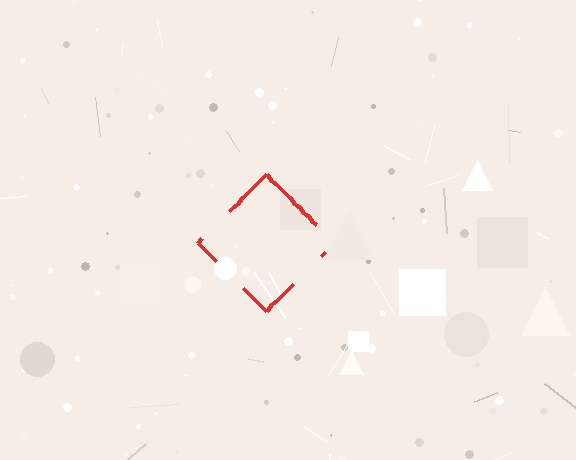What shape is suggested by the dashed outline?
The dashed outline suggests a diamond.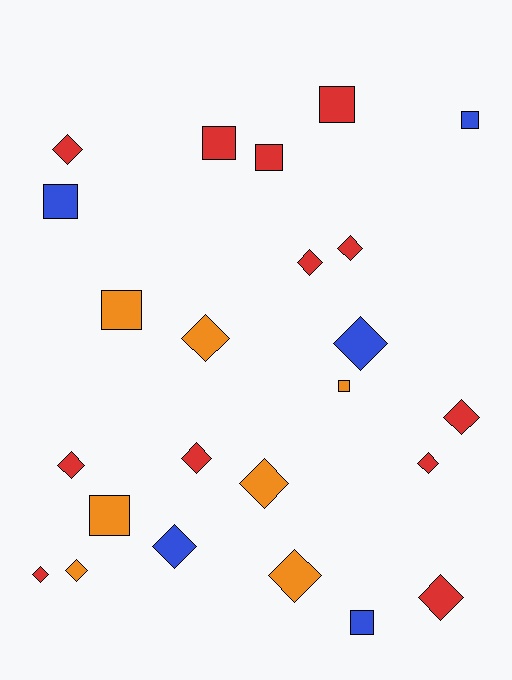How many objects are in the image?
There are 24 objects.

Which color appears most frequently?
Red, with 12 objects.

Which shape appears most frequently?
Diamond, with 15 objects.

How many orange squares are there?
There are 3 orange squares.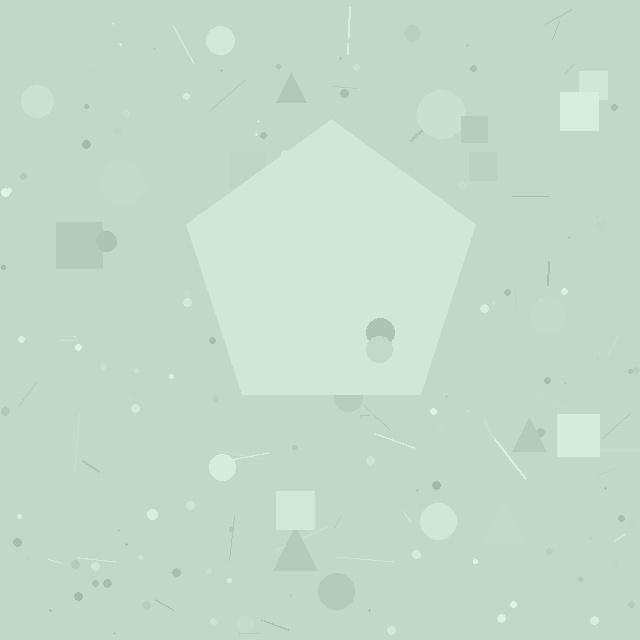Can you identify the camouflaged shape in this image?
The camouflaged shape is a pentagon.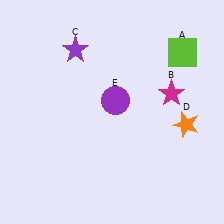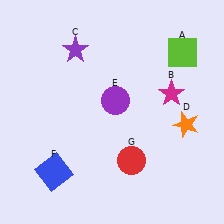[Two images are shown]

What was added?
A blue square (F), a red circle (G) were added in Image 2.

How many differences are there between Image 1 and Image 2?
There are 2 differences between the two images.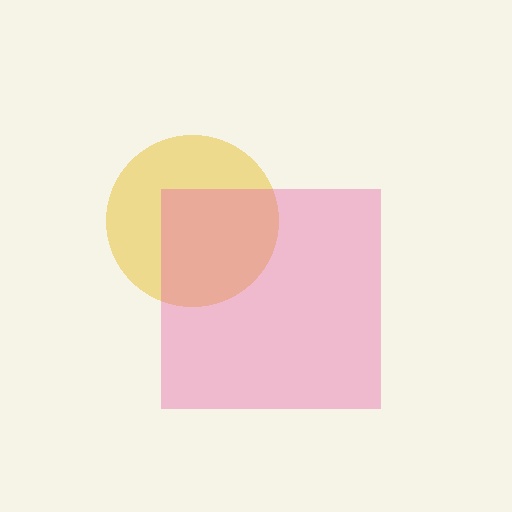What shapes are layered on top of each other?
The layered shapes are: a yellow circle, a pink square.